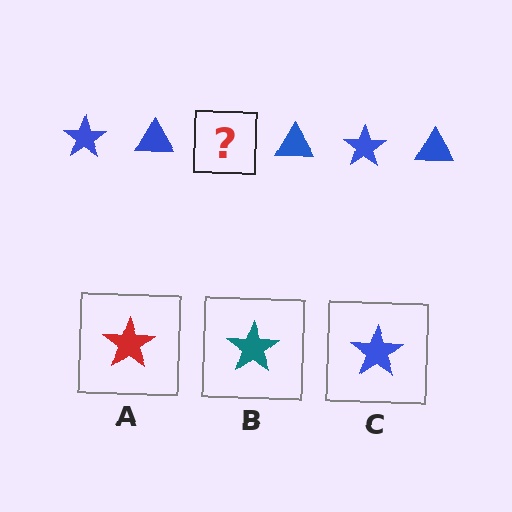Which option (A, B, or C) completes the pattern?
C.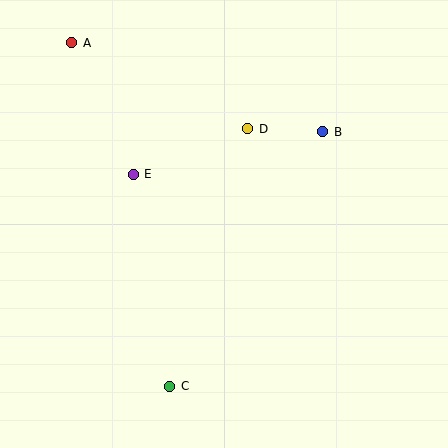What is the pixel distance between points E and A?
The distance between E and A is 145 pixels.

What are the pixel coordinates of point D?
Point D is at (248, 129).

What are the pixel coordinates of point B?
Point B is at (323, 132).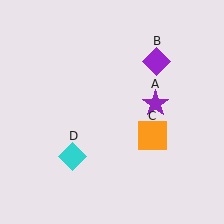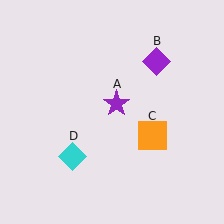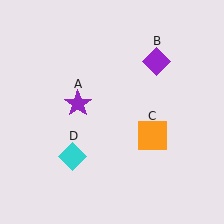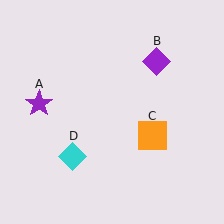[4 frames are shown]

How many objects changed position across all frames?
1 object changed position: purple star (object A).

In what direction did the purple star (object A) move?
The purple star (object A) moved left.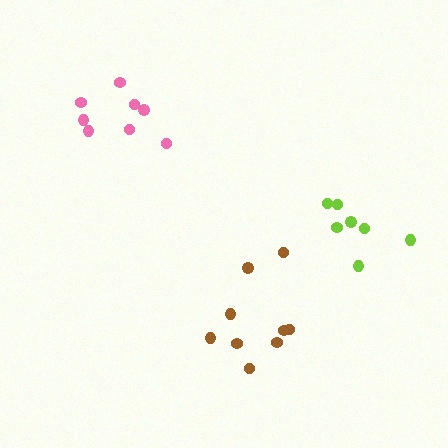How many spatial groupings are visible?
There are 3 spatial groupings.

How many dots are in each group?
Group 1: 7 dots, Group 2: 8 dots, Group 3: 9 dots (24 total).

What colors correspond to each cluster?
The clusters are colored: lime, pink, brown.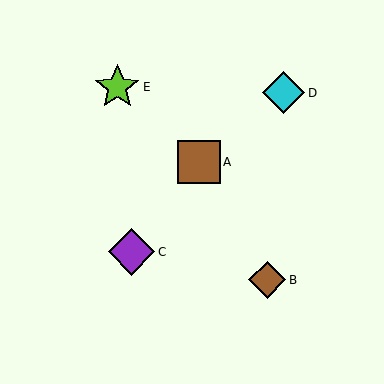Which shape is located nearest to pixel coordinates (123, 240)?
The purple diamond (labeled C) at (132, 252) is nearest to that location.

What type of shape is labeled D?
Shape D is a cyan diamond.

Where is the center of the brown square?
The center of the brown square is at (199, 162).